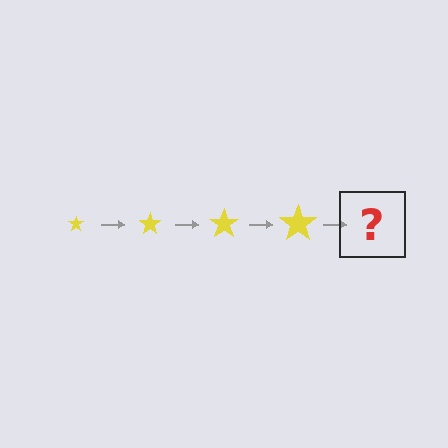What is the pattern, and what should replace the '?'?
The pattern is that the star gets progressively larger each step. The '?' should be a yellow star, larger than the previous one.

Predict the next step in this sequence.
The next step is a yellow star, larger than the previous one.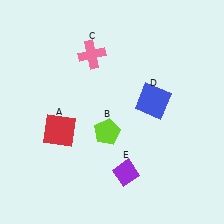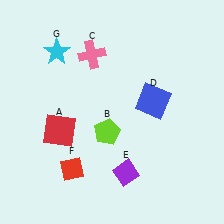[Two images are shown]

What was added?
A red diamond (F), a cyan star (G) were added in Image 2.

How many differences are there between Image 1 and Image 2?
There are 2 differences between the two images.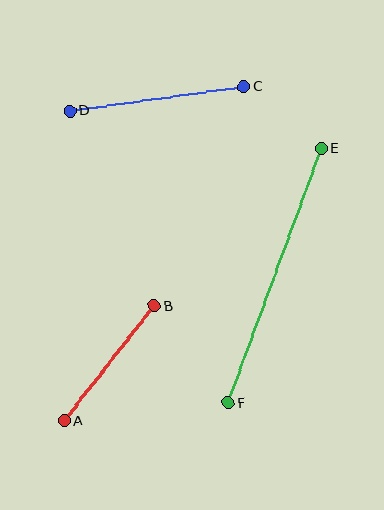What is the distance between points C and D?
The distance is approximately 176 pixels.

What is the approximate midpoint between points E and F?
The midpoint is at approximately (275, 275) pixels.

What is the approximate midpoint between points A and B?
The midpoint is at approximately (109, 363) pixels.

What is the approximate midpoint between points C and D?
The midpoint is at approximately (157, 99) pixels.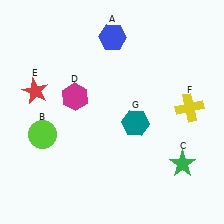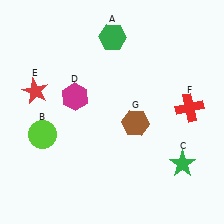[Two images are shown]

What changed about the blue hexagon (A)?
In Image 1, A is blue. In Image 2, it changed to green.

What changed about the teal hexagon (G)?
In Image 1, G is teal. In Image 2, it changed to brown.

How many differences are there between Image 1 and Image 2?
There are 3 differences between the two images.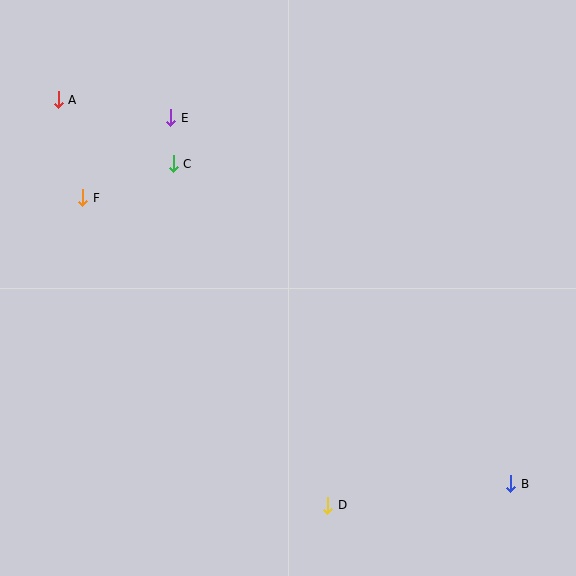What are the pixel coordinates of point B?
Point B is at (511, 484).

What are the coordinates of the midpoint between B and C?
The midpoint between B and C is at (342, 324).